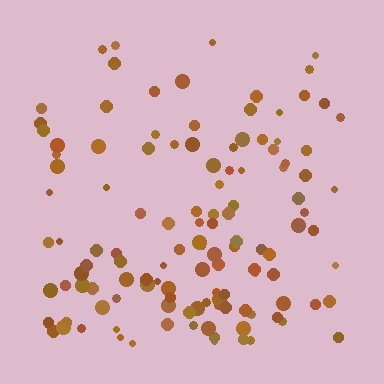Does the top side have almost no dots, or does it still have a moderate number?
Still a moderate number, just noticeably fewer than the bottom.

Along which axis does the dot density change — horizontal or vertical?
Vertical.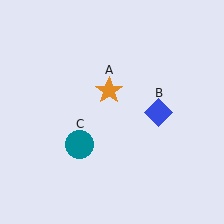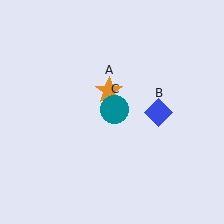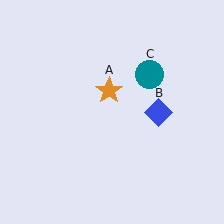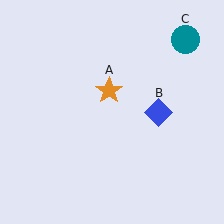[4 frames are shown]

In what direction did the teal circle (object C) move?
The teal circle (object C) moved up and to the right.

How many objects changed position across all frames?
1 object changed position: teal circle (object C).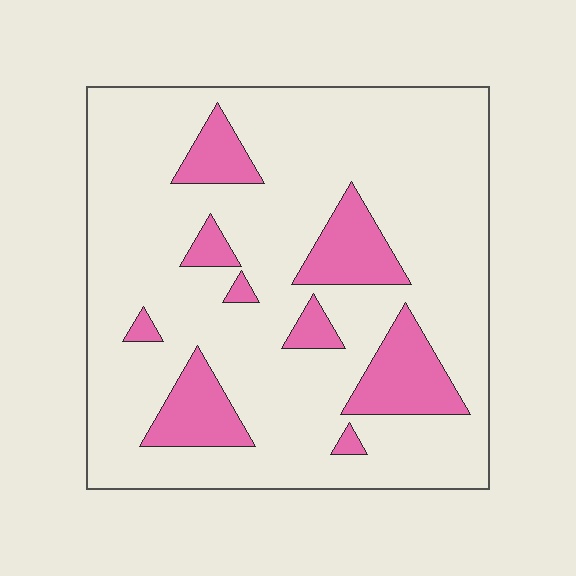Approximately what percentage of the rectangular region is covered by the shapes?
Approximately 20%.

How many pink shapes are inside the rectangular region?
9.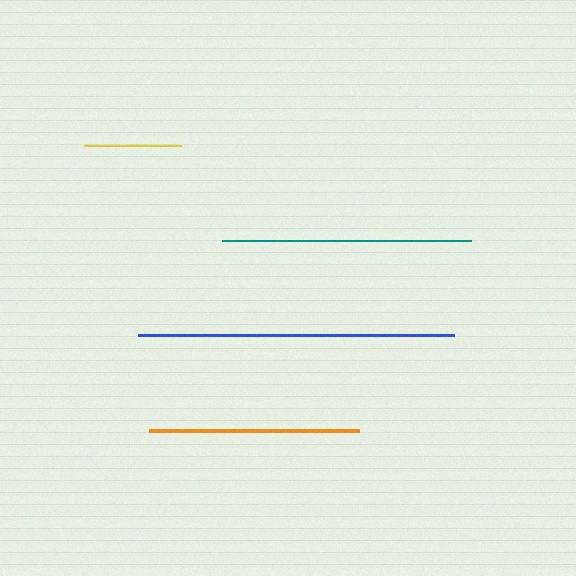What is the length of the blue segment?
The blue segment is approximately 316 pixels long.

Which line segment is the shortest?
The yellow line is the shortest at approximately 98 pixels.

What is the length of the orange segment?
The orange segment is approximately 209 pixels long.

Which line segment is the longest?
The blue line is the longest at approximately 316 pixels.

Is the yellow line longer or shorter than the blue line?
The blue line is longer than the yellow line.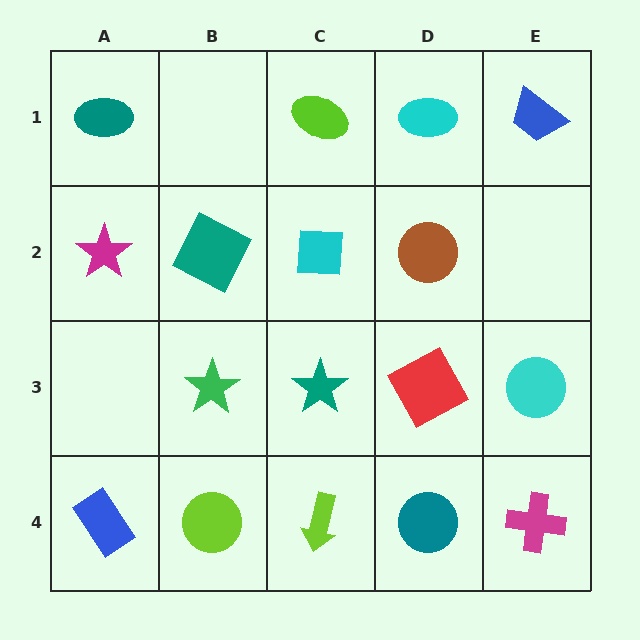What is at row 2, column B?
A teal square.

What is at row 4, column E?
A magenta cross.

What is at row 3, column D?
A red square.